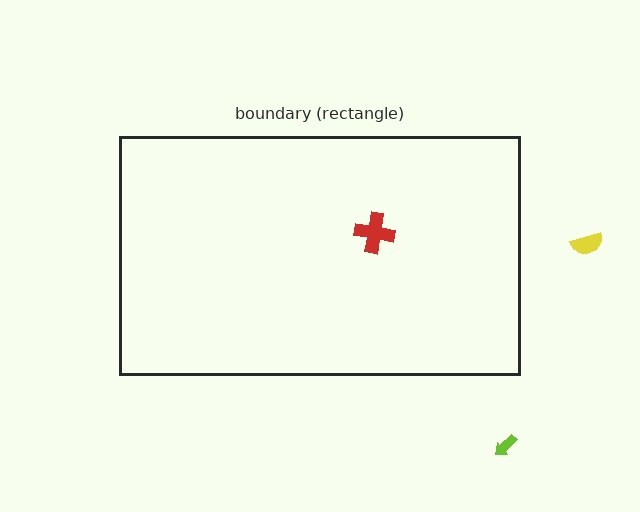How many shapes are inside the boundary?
1 inside, 2 outside.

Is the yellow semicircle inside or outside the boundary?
Outside.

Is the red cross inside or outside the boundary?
Inside.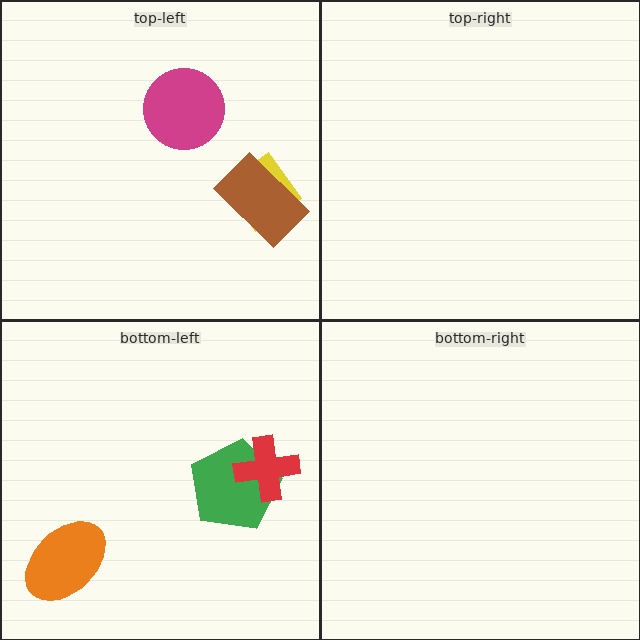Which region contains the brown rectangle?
The top-left region.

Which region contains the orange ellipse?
The bottom-left region.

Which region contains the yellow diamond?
The top-left region.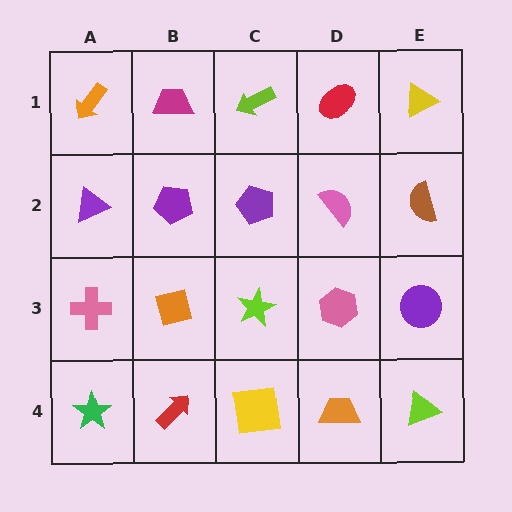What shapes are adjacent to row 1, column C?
A purple pentagon (row 2, column C), a magenta trapezoid (row 1, column B), a red ellipse (row 1, column D).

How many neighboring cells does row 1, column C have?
3.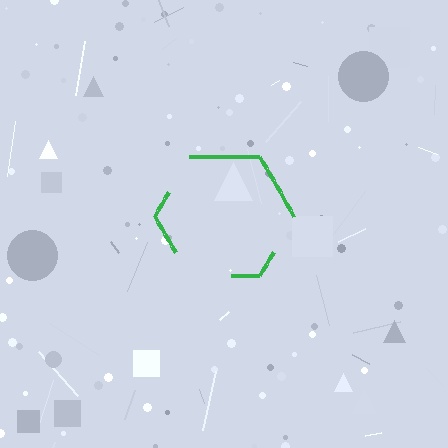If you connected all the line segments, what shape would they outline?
They would outline a hexagon.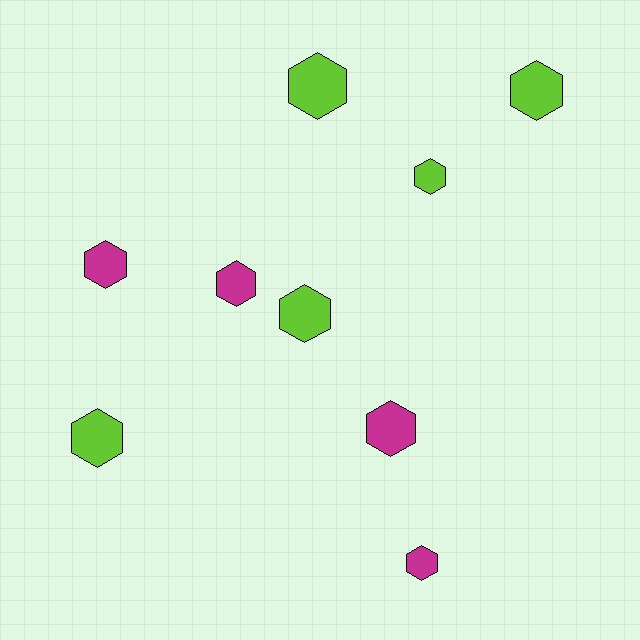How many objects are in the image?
There are 9 objects.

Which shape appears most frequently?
Hexagon, with 9 objects.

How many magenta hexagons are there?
There are 4 magenta hexagons.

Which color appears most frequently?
Lime, with 5 objects.